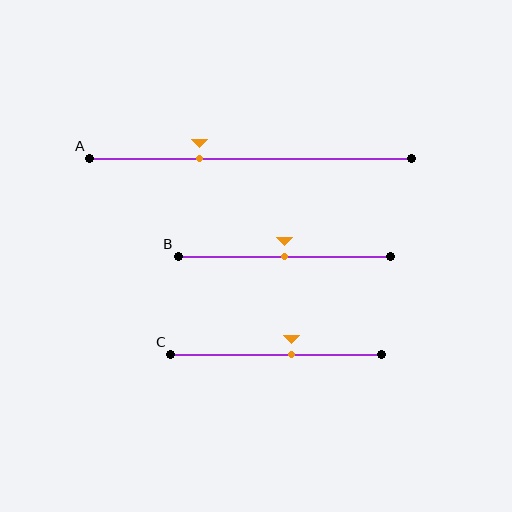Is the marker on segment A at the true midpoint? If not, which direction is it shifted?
No, the marker on segment A is shifted to the left by about 16% of the segment length.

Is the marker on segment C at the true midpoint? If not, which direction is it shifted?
No, the marker on segment C is shifted to the right by about 7% of the segment length.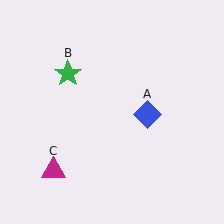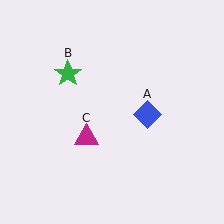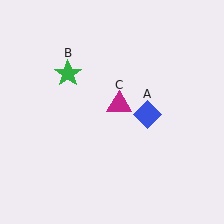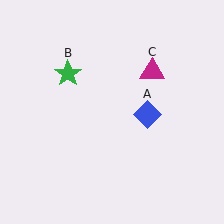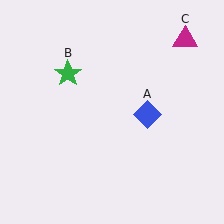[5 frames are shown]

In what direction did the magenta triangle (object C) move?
The magenta triangle (object C) moved up and to the right.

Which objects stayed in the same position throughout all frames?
Blue diamond (object A) and green star (object B) remained stationary.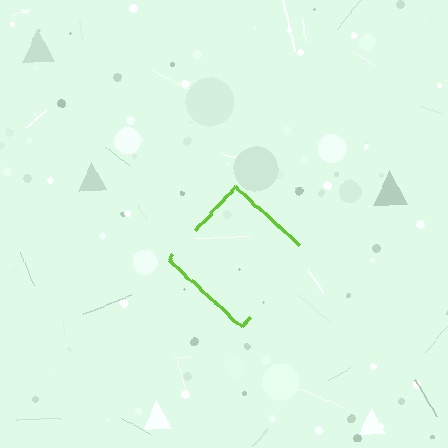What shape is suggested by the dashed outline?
The dashed outline suggests a diamond.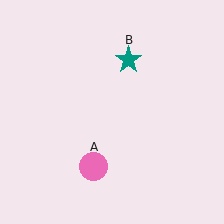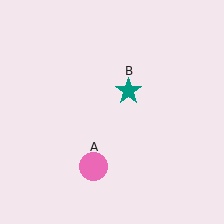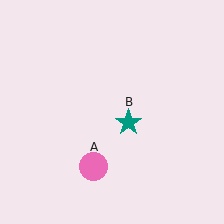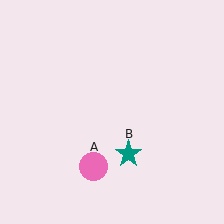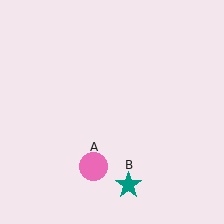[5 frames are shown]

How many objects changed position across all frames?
1 object changed position: teal star (object B).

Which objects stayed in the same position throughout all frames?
Pink circle (object A) remained stationary.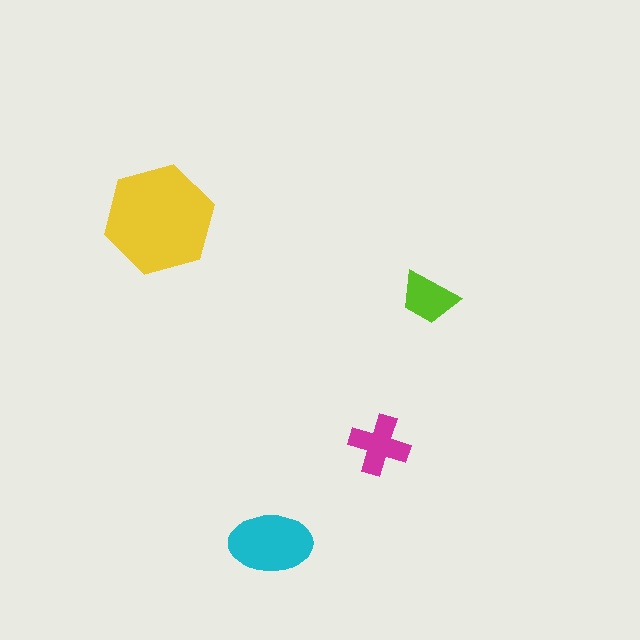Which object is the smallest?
The lime trapezoid.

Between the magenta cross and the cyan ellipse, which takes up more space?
The cyan ellipse.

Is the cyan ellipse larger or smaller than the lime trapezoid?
Larger.